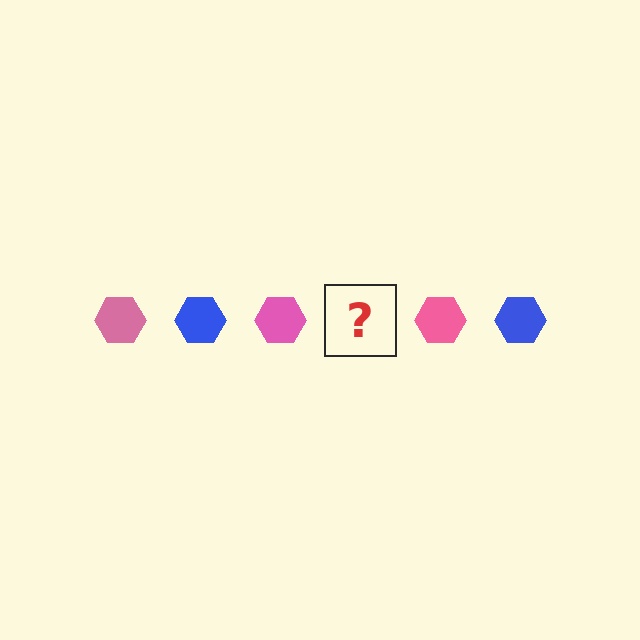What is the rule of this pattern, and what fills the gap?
The rule is that the pattern cycles through pink, blue hexagons. The gap should be filled with a blue hexagon.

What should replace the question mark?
The question mark should be replaced with a blue hexagon.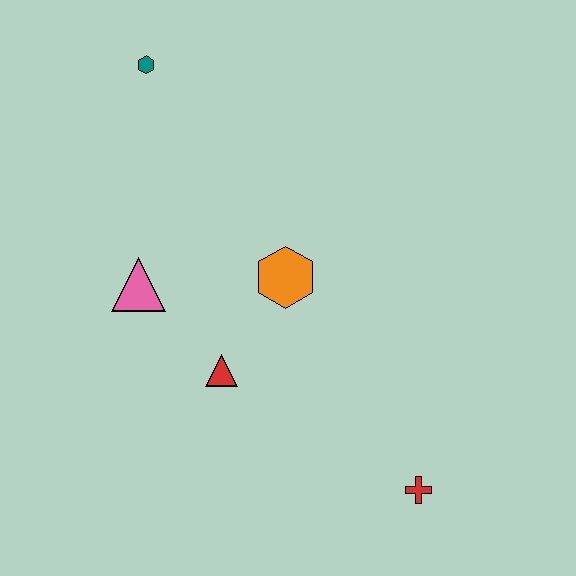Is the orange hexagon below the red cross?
No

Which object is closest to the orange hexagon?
The red triangle is closest to the orange hexagon.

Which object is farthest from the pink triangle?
The red cross is farthest from the pink triangle.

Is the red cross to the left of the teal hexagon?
No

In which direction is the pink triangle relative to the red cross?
The pink triangle is to the left of the red cross.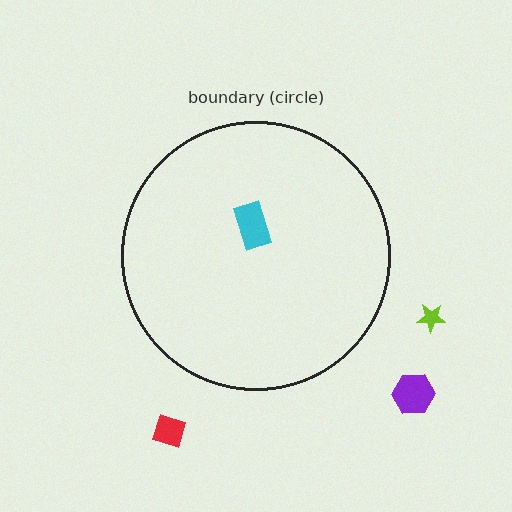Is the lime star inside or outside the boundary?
Outside.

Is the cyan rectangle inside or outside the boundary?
Inside.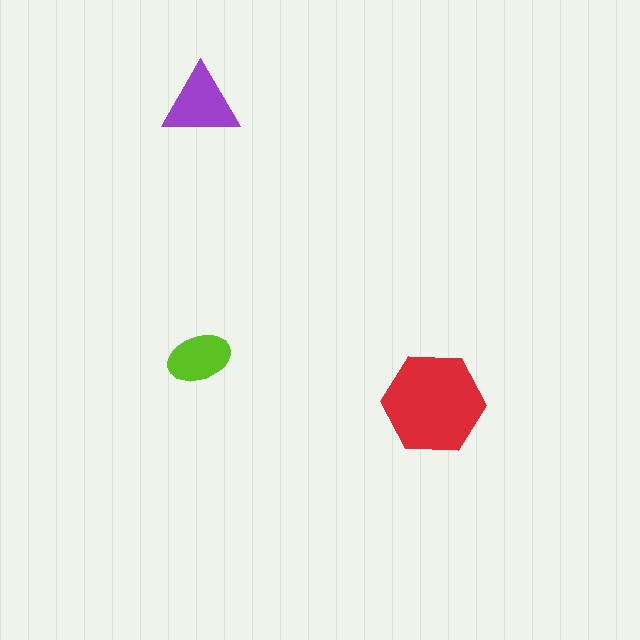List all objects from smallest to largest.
The lime ellipse, the purple triangle, the red hexagon.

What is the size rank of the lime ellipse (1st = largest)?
3rd.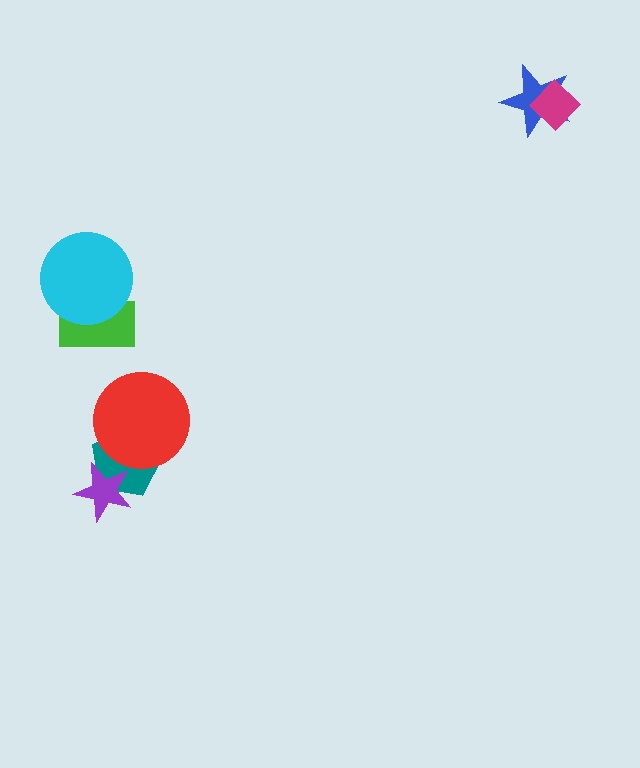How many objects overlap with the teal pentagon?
2 objects overlap with the teal pentagon.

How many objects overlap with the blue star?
1 object overlaps with the blue star.